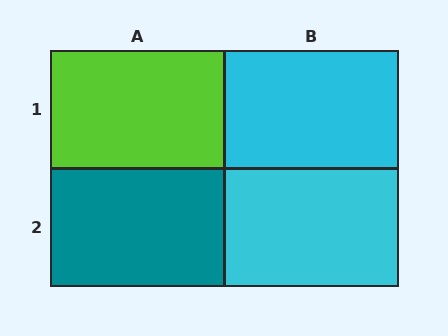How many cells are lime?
1 cell is lime.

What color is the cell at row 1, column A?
Lime.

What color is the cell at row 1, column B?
Cyan.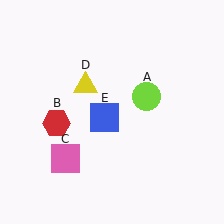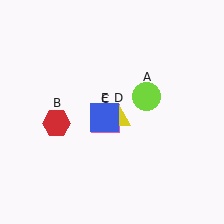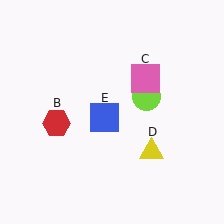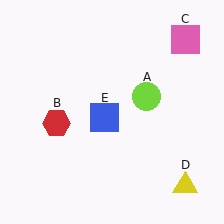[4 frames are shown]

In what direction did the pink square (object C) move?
The pink square (object C) moved up and to the right.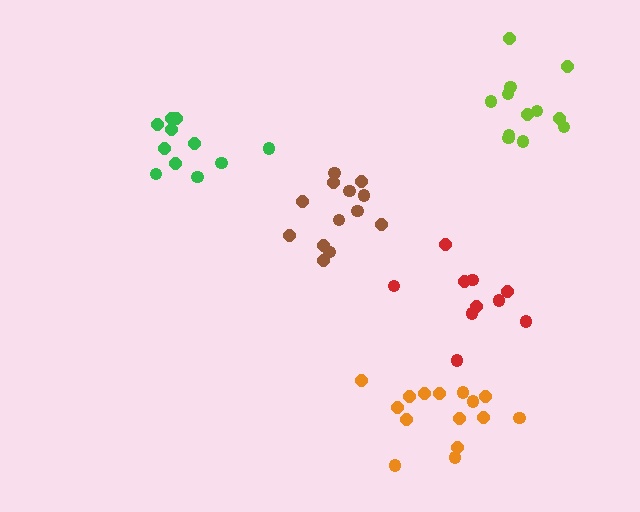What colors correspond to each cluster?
The clusters are colored: red, brown, green, lime, orange.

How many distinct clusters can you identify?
There are 5 distinct clusters.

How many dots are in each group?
Group 1: 10 dots, Group 2: 13 dots, Group 3: 11 dots, Group 4: 12 dots, Group 5: 15 dots (61 total).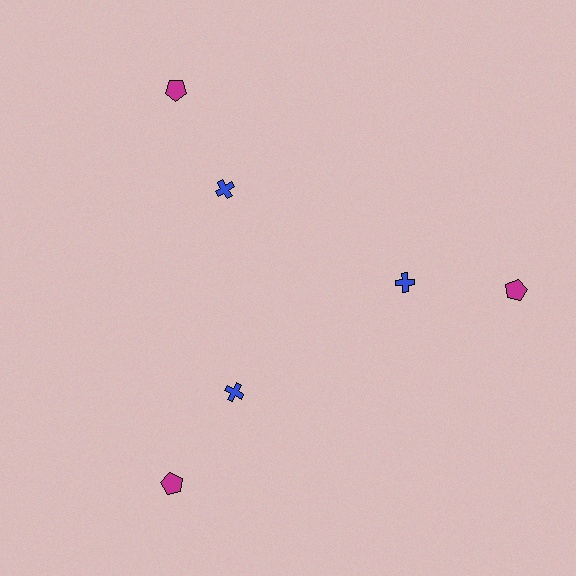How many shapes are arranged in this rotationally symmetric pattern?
There are 6 shapes, arranged in 3 groups of 2.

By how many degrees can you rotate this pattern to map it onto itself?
The pattern maps onto itself every 120 degrees of rotation.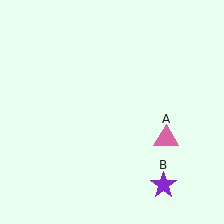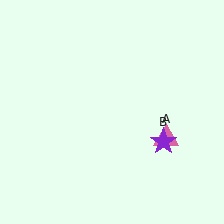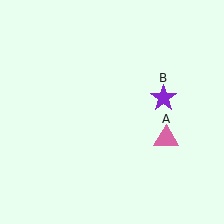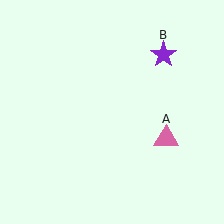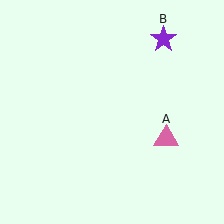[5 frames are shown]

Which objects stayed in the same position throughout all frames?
Pink triangle (object A) remained stationary.